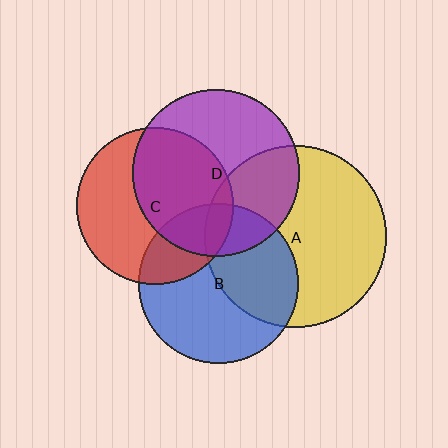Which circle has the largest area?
Circle A (yellow).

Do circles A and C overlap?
Yes.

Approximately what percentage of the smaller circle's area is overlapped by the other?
Approximately 10%.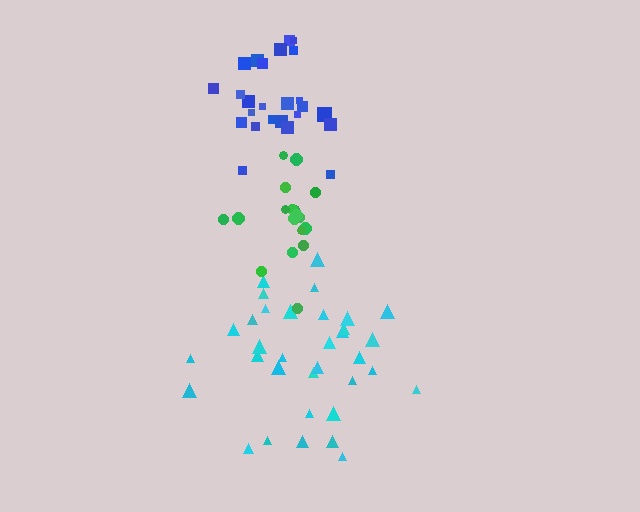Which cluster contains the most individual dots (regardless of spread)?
Cyan (34).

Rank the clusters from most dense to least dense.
blue, cyan, green.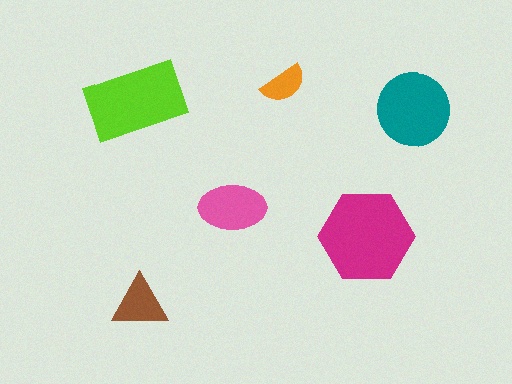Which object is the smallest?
The orange semicircle.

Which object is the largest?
The magenta hexagon.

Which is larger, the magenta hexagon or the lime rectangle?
The magenta hexagon.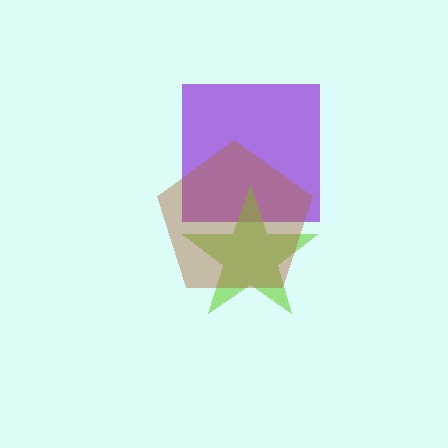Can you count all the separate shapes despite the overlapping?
Yes, there are 3 separate shapes.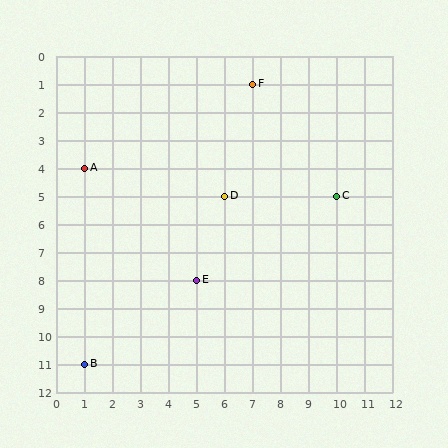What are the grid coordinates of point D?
Point D is at grid coordinates (6, 5).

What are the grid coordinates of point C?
Point C is at grid coordinates (10, 5).